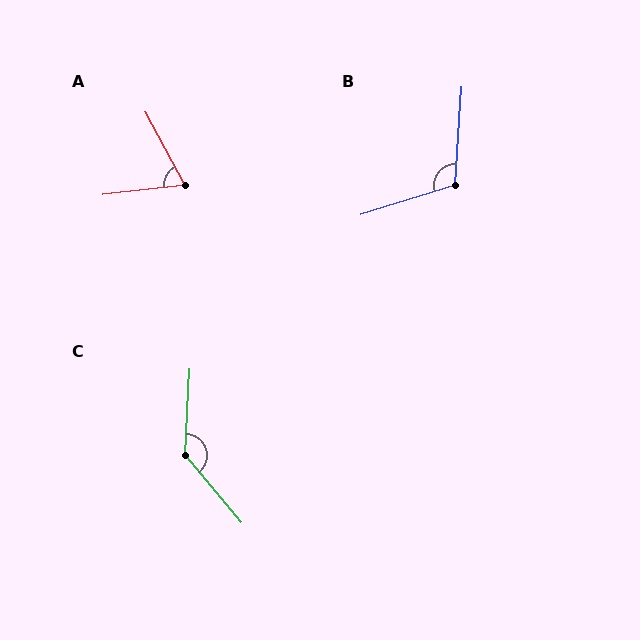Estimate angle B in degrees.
Approximately 111 degrees.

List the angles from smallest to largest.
A (68°), B (111°), C (137°).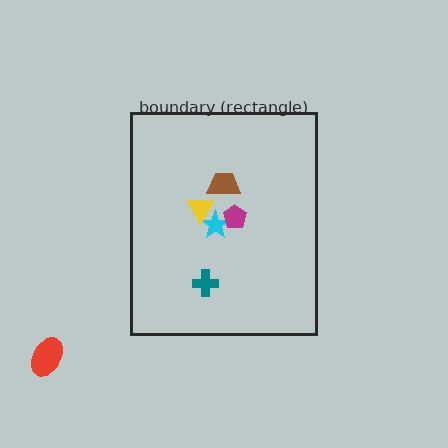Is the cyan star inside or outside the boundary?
Inside.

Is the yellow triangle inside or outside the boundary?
Inside.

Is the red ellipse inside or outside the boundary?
Outside.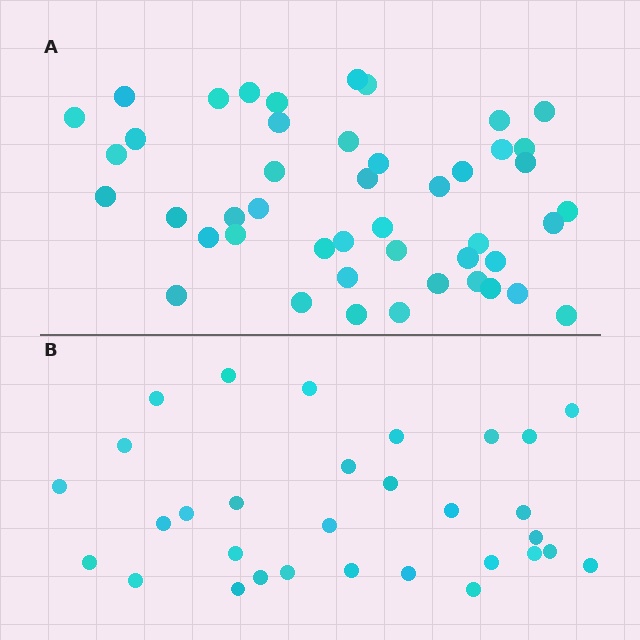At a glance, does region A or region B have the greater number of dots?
Region A (the top region) has more dots.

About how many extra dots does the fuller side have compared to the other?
Region A has approximately 15 more dots than region B.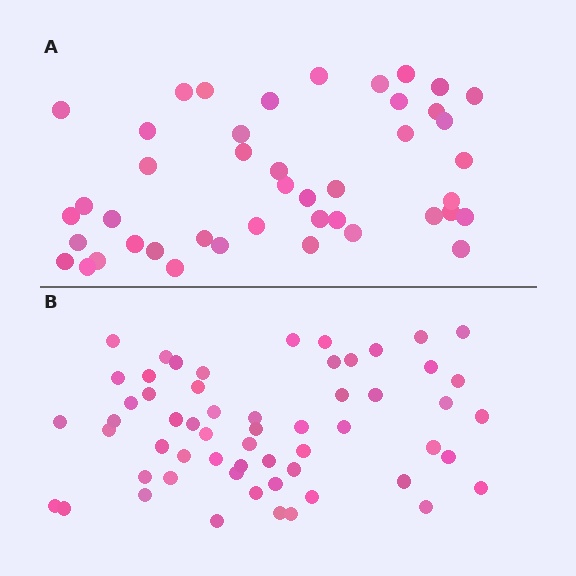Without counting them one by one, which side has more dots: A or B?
Region B (the bottom region) has more dots.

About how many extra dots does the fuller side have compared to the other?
Region B has approximately 15 more dots than region A.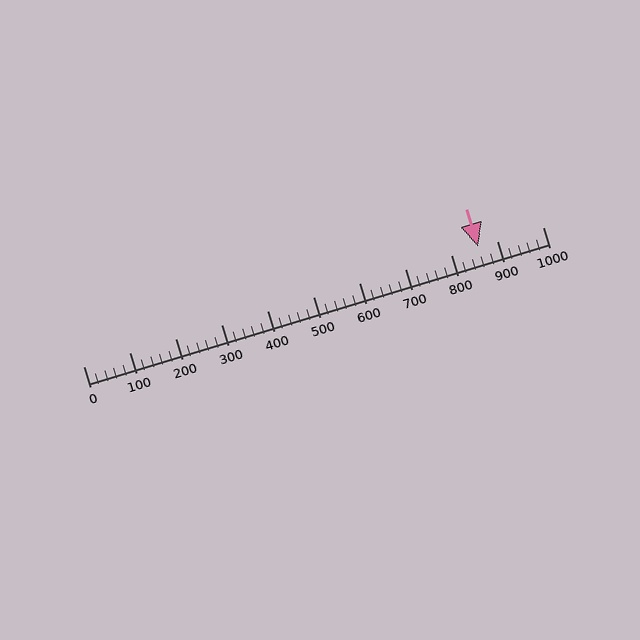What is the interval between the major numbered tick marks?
The major tick marks are spaced 100 units apart.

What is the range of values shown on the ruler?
The ruler shows values from 0 to 1000.